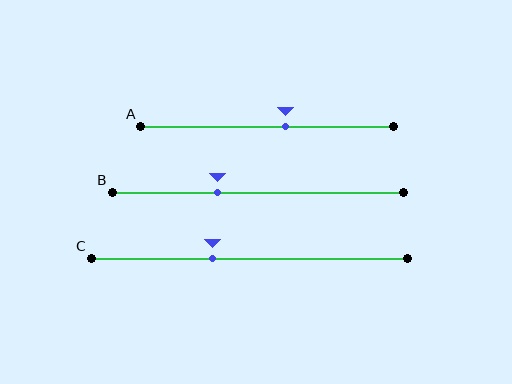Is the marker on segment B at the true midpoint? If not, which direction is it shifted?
No, the marker on segment B is shifted to the left by about 14% of the segment length.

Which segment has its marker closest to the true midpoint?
Segment A has its marker closest to the true midpoint.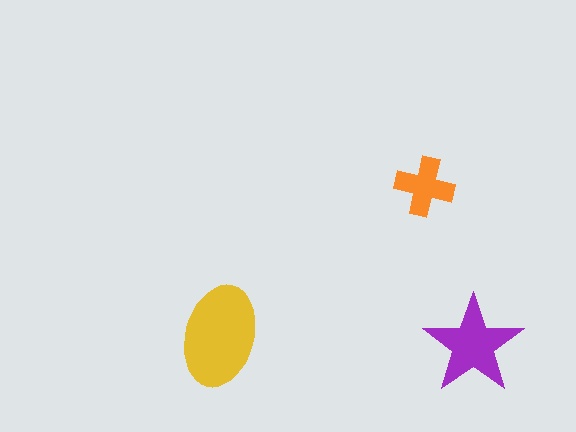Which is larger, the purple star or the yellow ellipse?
The yellow ellipse.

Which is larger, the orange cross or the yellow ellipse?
The yellow ellipse.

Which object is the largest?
The yellow ellipse.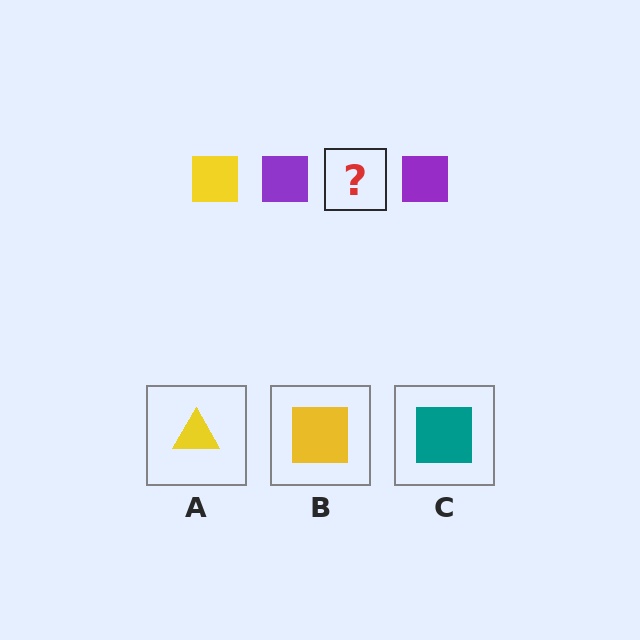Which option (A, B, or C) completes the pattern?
B.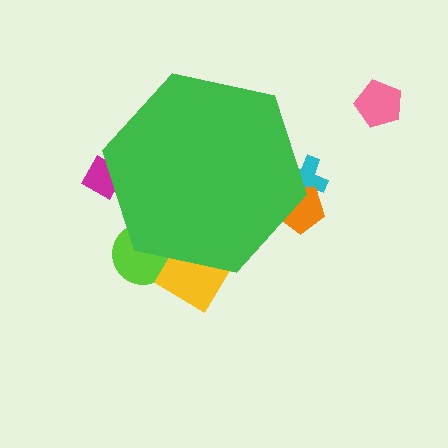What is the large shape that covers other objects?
A green hexagon.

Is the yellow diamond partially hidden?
Yes, the yellow diamond is partially hidden behind the green hexagon.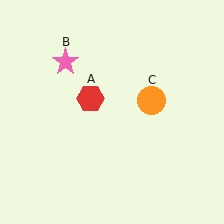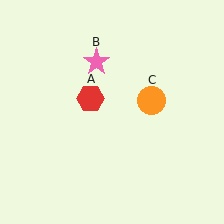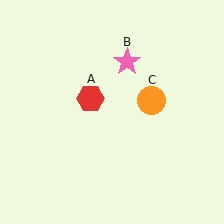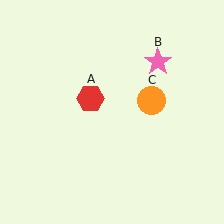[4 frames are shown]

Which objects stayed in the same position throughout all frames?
Red hexagon (object A) and orange circle (object C) remained stationary.